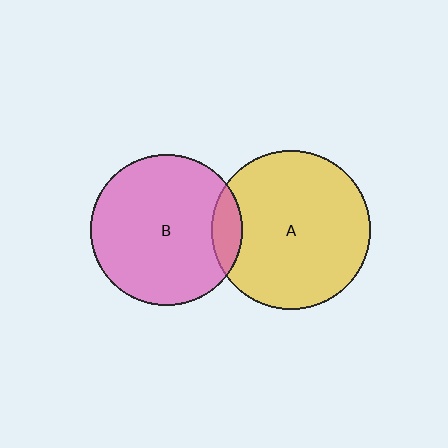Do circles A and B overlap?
Yes.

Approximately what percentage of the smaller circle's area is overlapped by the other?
Approximately 10%.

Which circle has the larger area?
Circle A (yellow).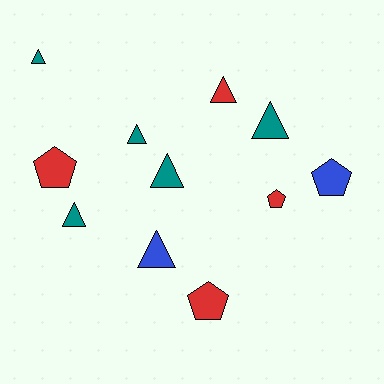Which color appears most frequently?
Teal, with 5 objects.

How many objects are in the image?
There are 11 objects.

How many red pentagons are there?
There are 3 red pentagons.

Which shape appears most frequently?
Triangle, with 7 objects.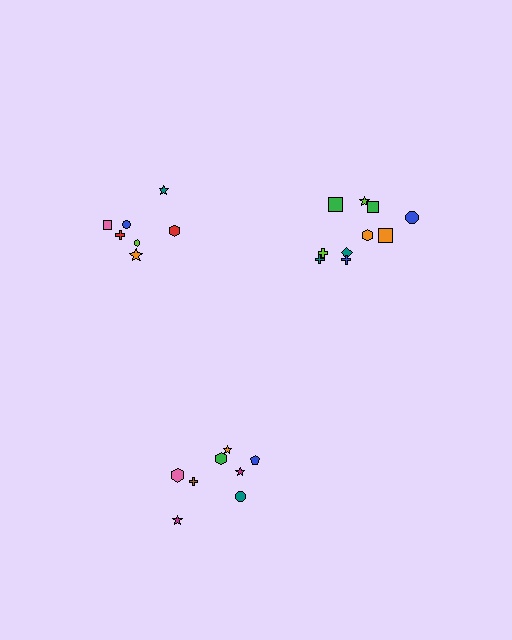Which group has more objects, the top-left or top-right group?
The top-right group.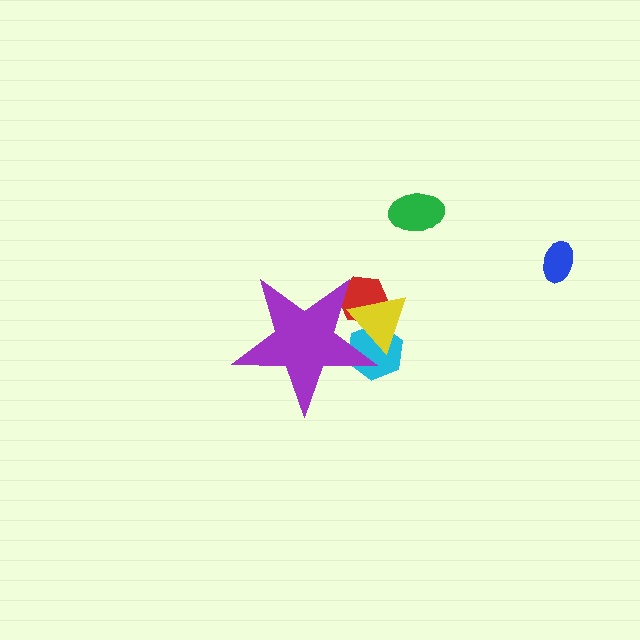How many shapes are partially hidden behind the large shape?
3 shapes are partially hidden.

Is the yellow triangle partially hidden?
Yes, the yellow triangle is partially hidden behind the purple star.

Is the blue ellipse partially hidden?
No, the blue ellipse is fully visible.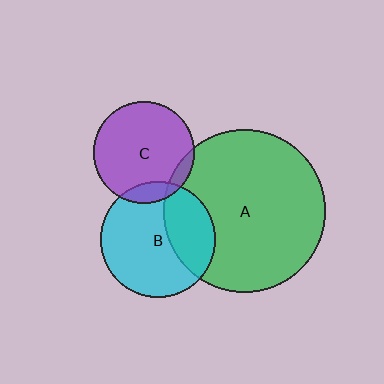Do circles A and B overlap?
Yes.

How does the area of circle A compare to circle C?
Approximately 2.6 times.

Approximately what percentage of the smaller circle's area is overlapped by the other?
Approximately 30%.